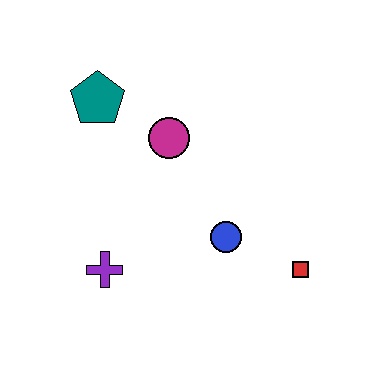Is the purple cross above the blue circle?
No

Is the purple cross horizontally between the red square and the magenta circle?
No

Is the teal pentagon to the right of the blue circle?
No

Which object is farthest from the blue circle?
The teal pentagon is farthest from the blue circle.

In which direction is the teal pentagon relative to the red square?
The teal pentagon is to the left of the red square.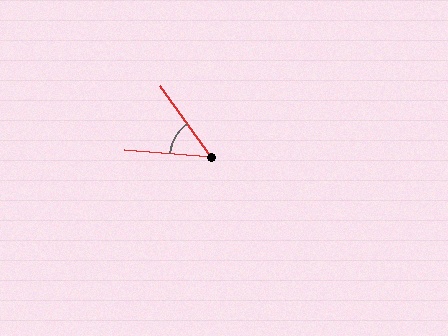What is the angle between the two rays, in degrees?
Approximately 50 degrees.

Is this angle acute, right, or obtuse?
It is acute.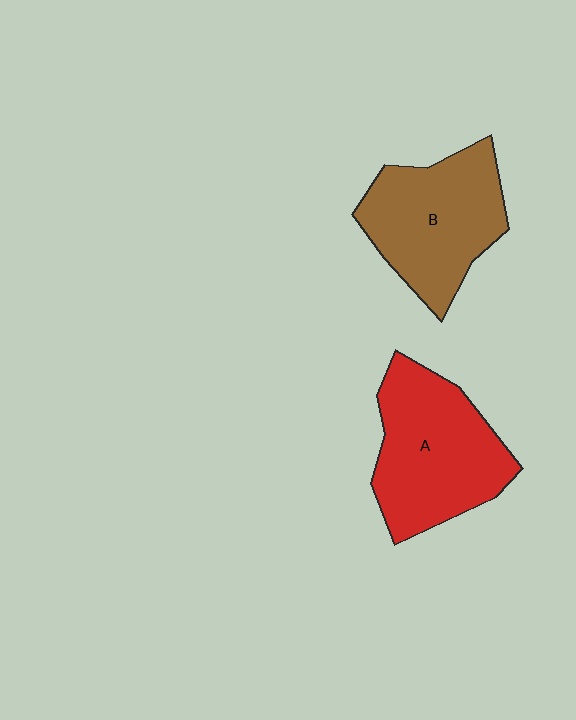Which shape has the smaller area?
Shape B (brown).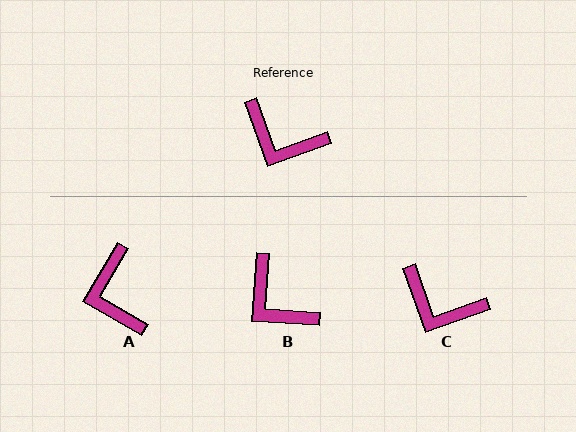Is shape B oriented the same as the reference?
No, it is off by about 23 degrees.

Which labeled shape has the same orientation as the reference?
C.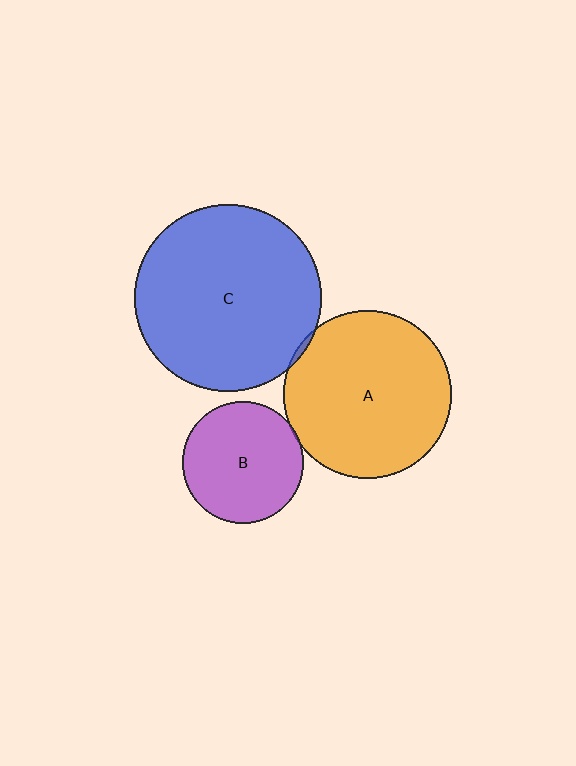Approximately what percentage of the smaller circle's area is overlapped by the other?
Approximately 5%.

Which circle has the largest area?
Circle C (blue).